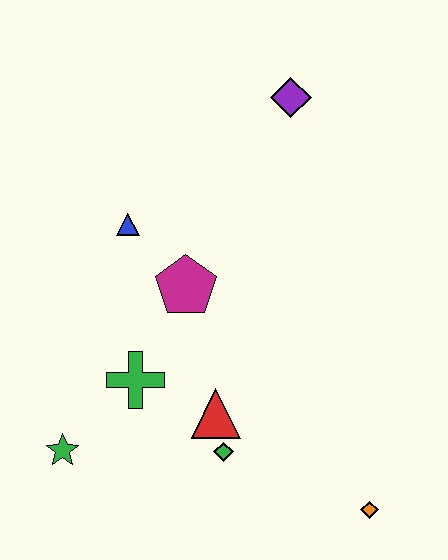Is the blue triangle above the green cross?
Yes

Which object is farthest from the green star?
The purple diamond is farthest from the green star.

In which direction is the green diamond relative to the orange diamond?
The green diamond is to the left of the orange diamond.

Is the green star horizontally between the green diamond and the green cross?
No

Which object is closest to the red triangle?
The green diamond is closest to the red triangle.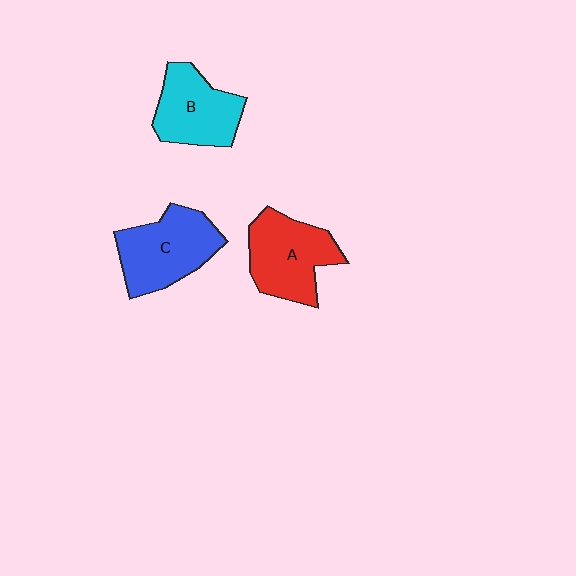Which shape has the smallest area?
Shape B (cyan).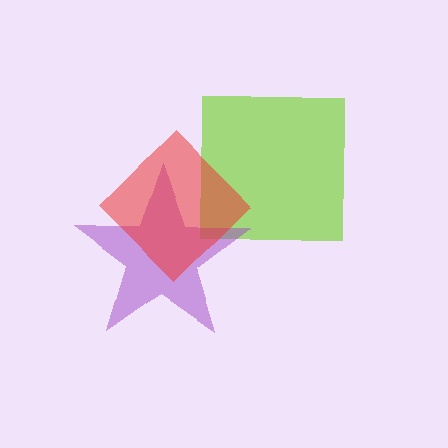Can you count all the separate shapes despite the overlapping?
Yes, there are 3 separate shapes.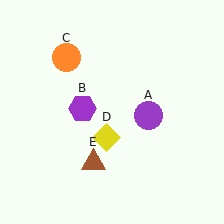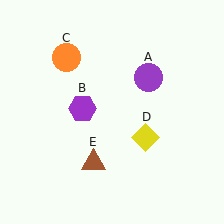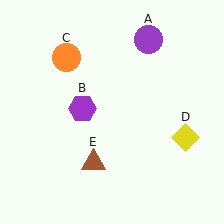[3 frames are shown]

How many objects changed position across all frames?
2 objects changed position: purple circle (object A), yellow diamond (object D).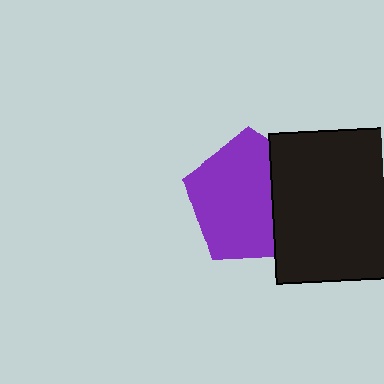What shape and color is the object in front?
The object in front is a black square.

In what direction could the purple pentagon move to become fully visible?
The purple pentagon could move left. That would shift it out from behind the black square entirely.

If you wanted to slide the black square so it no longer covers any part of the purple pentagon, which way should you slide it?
Slide it right — that is the most direct way to separate the two shapes.